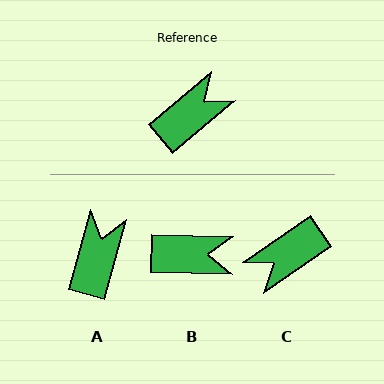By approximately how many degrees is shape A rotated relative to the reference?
Approximately 34 degrees counter-clockwise.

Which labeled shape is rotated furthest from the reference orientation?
C, about 175 degrees away.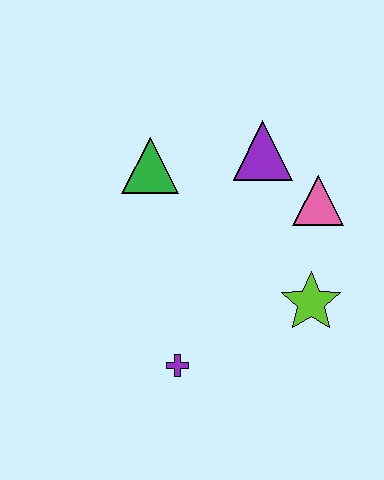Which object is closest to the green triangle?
The purple triangle is closest to the green triangle.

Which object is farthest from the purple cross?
The purple triangle is farthest from the purple cross.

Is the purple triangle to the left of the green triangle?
No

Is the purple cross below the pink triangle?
Yes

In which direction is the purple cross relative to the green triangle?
The purple cross is below the green triangle.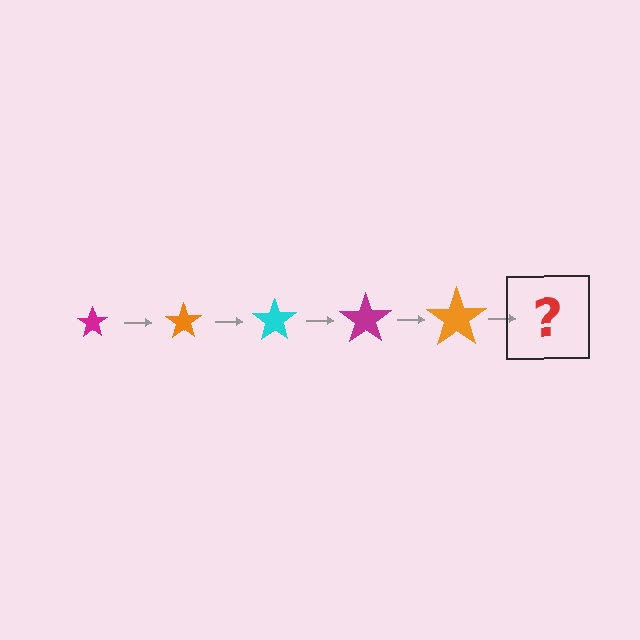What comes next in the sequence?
The next element should be a cyan star, larger than the previous one.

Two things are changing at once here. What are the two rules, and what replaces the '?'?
The two rules are that the star grows larger each step and the color cycles through magenta, orange, and cyan. The '?' should be a cyan star, larger than the previous one.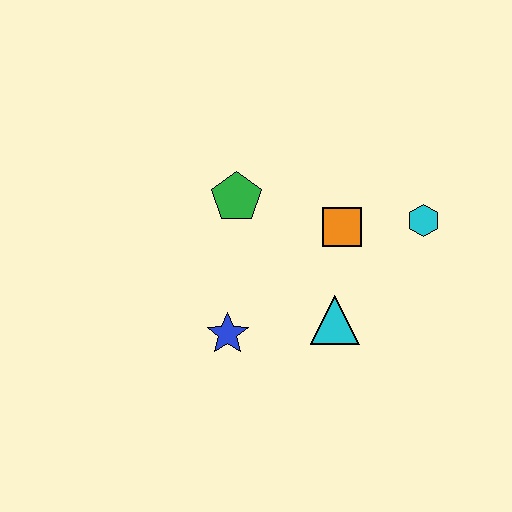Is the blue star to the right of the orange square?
No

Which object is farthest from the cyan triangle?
The green pentagon is farthest from the cyan triangle.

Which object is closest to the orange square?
The cyan hexagon is closest to the orange square.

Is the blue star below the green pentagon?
Yes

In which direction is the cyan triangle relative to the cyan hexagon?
The cyan triangle is below the cyan hexagon.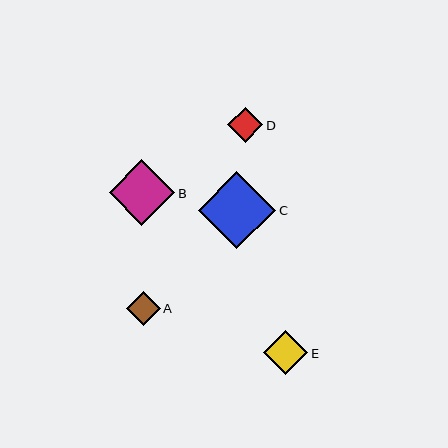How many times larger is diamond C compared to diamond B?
Diamond C is approximately 1.2 times the size of diamond B.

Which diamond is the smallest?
Diamond A is the smallest with a size of approximately 34 pixels.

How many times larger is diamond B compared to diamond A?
Diamond B is approximately 1.9 times the size of diamond A.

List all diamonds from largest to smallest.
From largest to smallest: C, B, E, D, A.